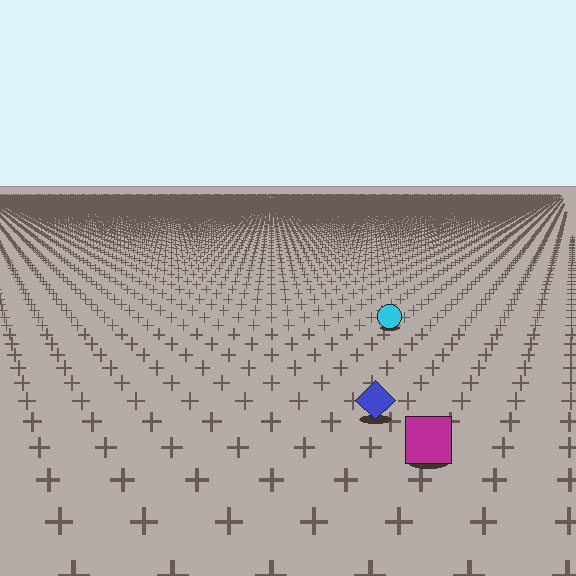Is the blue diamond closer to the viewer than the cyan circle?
Yes. The blue diamond is closer — you can tell from the texture gradient: the ground texture is coarser near it.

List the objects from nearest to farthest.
From nearest to farthest: the magenta square, the blue diamond, the cyan circle.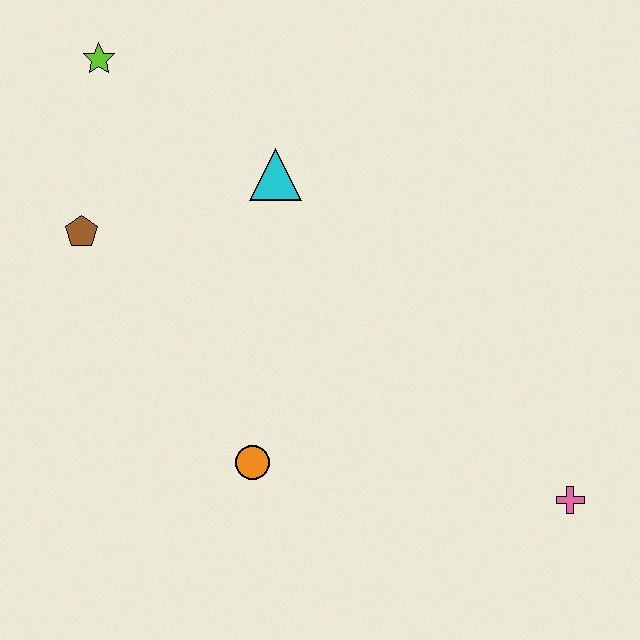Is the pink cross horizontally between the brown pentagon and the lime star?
No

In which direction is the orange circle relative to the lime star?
The orange circle is below the lime star.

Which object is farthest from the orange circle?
The lime star is farthest from the orange circle.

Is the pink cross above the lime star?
No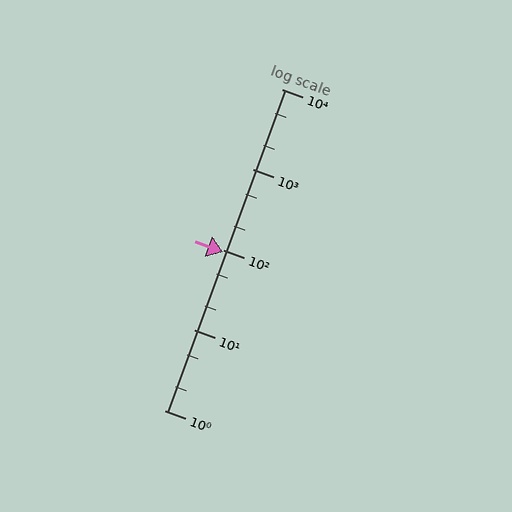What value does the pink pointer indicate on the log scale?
The pointer indicates approximately 94.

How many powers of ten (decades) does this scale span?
The scale spans 4 decades, from 1 to 10000.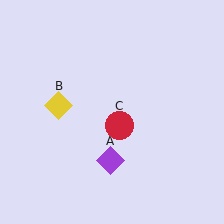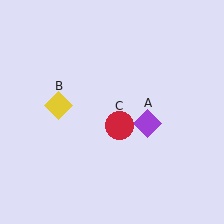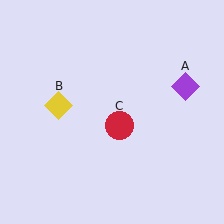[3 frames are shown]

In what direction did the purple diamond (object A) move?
The purple diamond (object A) moved up and to the right.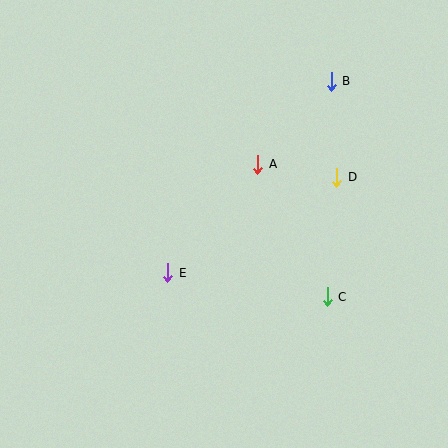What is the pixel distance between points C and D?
The distance between C and D is 120 pixels.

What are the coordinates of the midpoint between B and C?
The midpoint between B and C is at (329, 189).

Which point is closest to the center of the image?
Point A at (258, 164) is closest to the center.